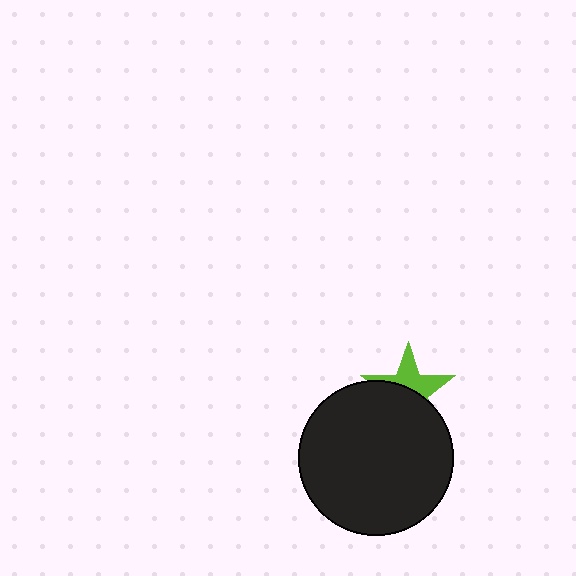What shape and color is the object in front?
The object in front is a black circle.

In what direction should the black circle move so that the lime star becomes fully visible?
The black circle should move down. That is the shortest direction to clear the overlap and leave the lime star fully visible.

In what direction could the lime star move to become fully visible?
The lime star could move up. That would shift it out from behind the black circle entirely.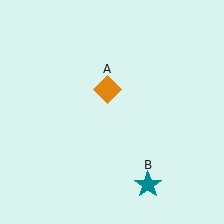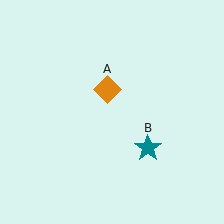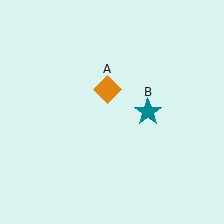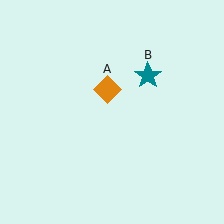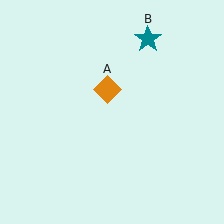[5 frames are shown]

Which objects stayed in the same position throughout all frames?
Orange diamond (object A) remained stationary.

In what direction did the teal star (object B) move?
The teal star (object B) moved up.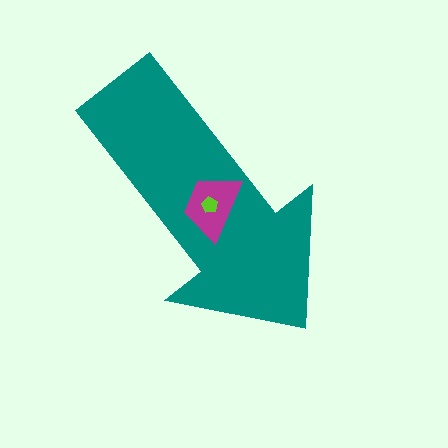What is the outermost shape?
The teal arrow.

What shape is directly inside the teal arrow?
The magenta trapezoid.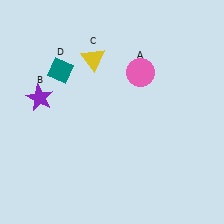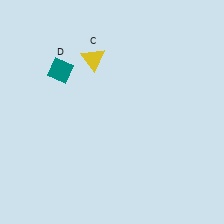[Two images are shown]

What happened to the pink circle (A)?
The pink circle (A) was removed in Image 2. It was in the top-right area of Image 1.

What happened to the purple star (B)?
The purple star (B) was removed in Image 2. It was in the top-left area of Image 1.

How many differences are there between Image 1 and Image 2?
There are 2 differences between the two images.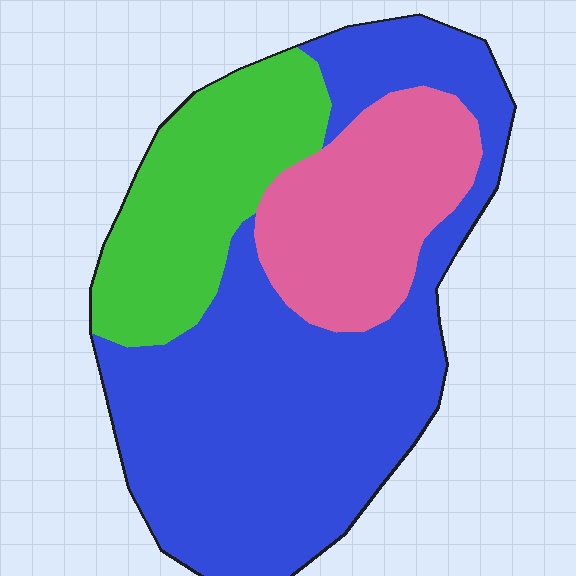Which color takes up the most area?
Blue, at roughly 55%.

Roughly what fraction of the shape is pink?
Pink covers roughly 20% of the shape.